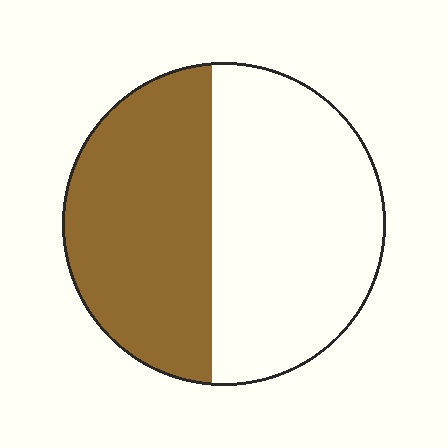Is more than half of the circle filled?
No.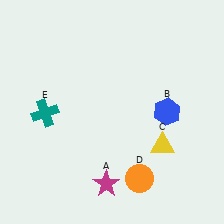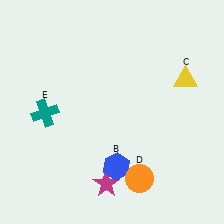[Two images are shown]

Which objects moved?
The objects that moved are: the blue hexagon (B), the yellow triangle (C).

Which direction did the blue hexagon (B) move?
The blue hexagon (B) moved down.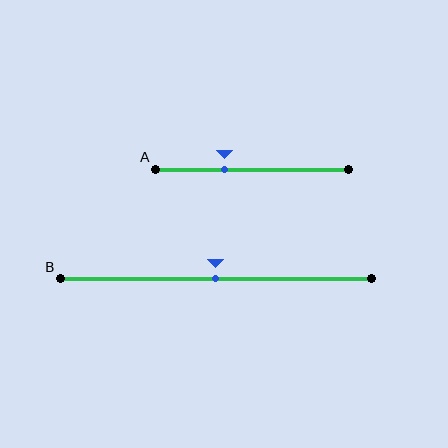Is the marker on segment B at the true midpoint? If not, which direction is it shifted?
Yes, the marker on segment B is at the true midpoint.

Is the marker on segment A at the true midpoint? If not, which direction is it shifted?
No, the marker on segment A is shifted to the left by about 14% of the segment length.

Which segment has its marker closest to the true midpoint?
Segment B has its marker closest to the true midpoint.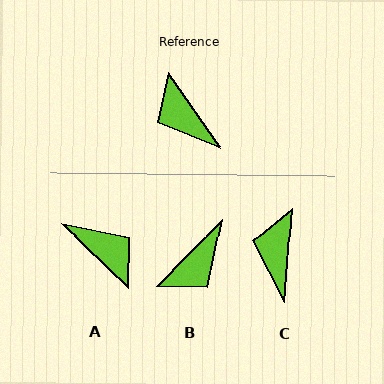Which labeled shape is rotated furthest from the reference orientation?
A, about 169 degrees away.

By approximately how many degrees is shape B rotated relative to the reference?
Approximately 101 degrees counter-clockwise.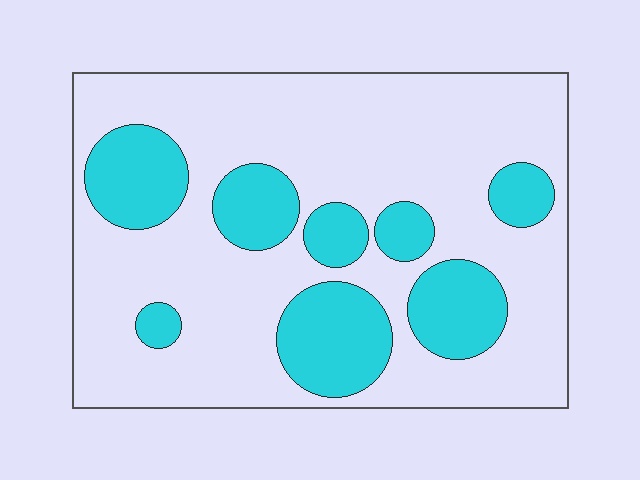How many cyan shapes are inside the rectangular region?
8.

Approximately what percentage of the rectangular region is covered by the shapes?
Approximately 25%.